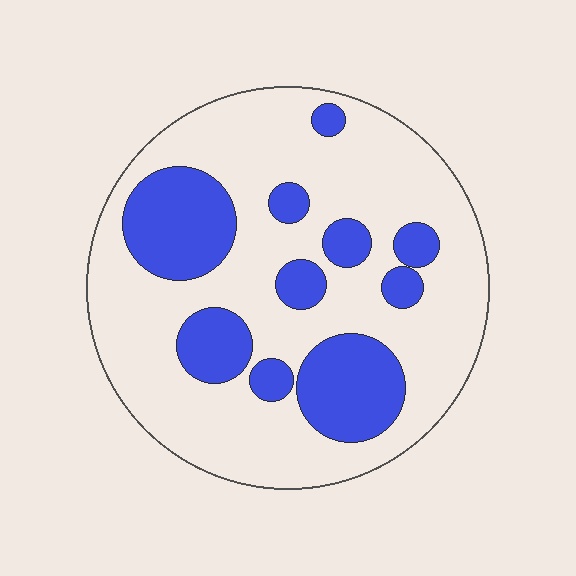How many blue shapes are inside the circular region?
10.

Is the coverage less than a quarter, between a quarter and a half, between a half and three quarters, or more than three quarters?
Between a quarter and a half.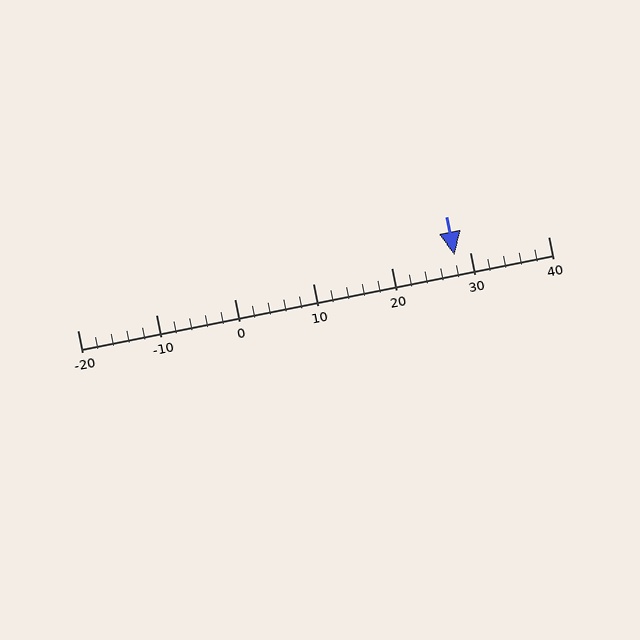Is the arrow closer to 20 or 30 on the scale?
The arrow is closer to 30.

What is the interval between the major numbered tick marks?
The major tick marks are spaced 10 units apart.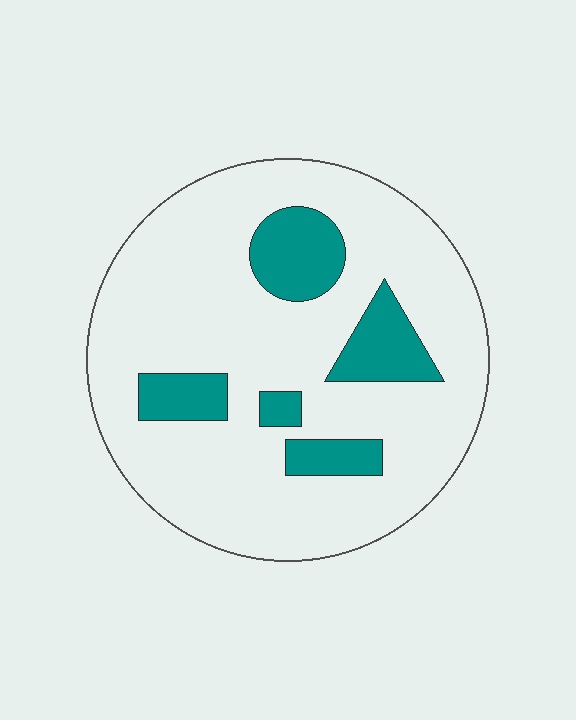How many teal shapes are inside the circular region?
5.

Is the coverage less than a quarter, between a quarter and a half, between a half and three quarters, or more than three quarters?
Less than a quarter.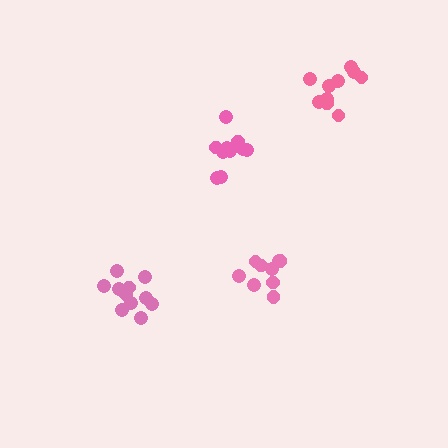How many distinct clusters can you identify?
There are 4 distinct clusters.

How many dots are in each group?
Group 1: 11 dots, Group 2: 9 dots, Group 3: 10 dots, Group 4: 10 dots (40 total).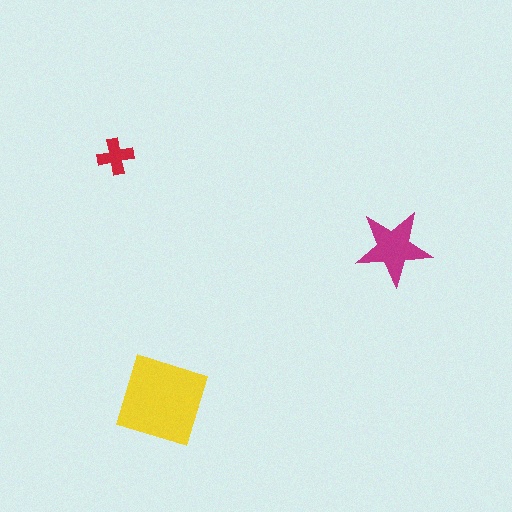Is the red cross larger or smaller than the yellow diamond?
Smaller.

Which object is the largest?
The yellow diamond.